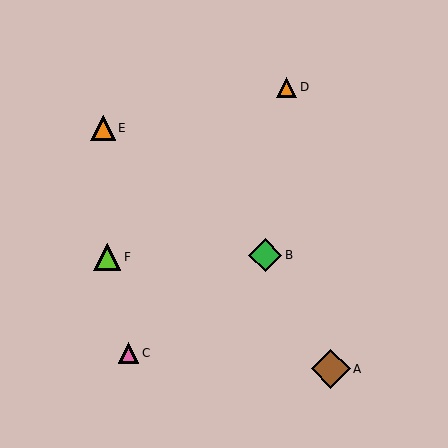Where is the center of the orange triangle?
The center of the orange triangle is at (286, 87).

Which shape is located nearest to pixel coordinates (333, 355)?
The brown diamond (labeled A) at (331, 369) is nearest to that location.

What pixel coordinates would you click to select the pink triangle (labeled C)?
Click at (128, 353) to select the pink triangle C.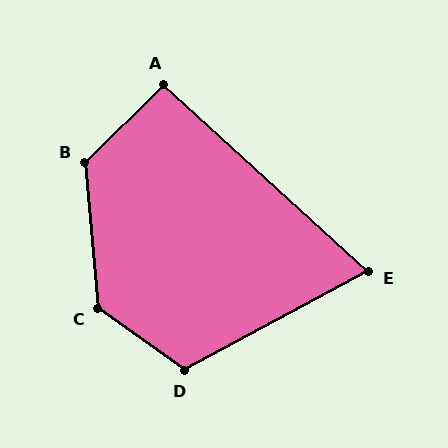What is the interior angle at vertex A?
Approximately 93 degrees (approximately right).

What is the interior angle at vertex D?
Approximately 116 degrees (obtuse).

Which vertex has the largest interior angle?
C, at approximately 131 degrees.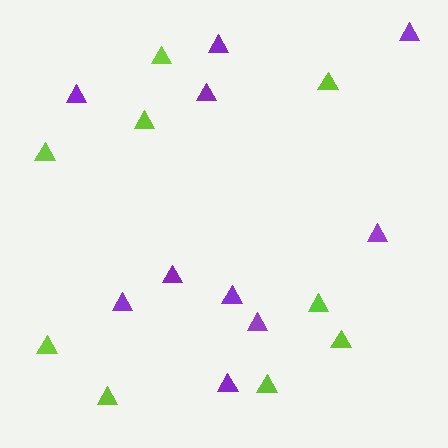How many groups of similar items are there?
There are 2 groups: one group of lime triangles (9) and one group of purple triangles (10).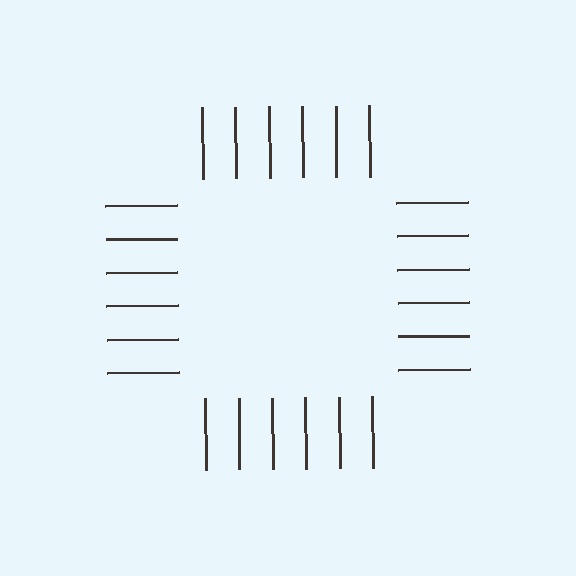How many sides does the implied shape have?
4 sides — the line-ends trace a square.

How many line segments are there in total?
24 — 6 along each of the 4 edges.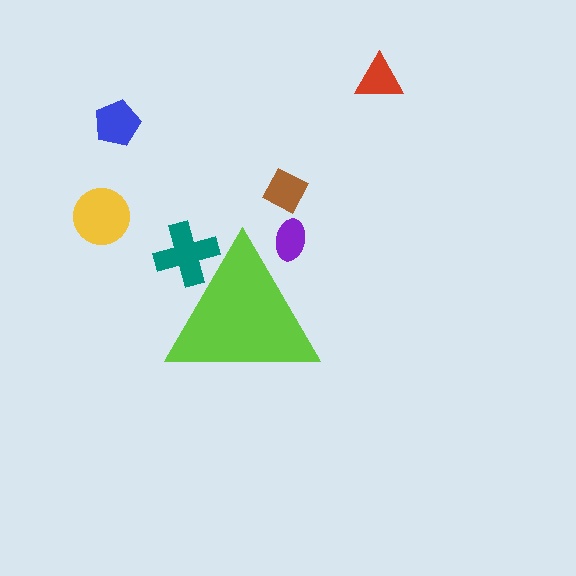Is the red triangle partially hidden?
No, the red triangle is fully visible.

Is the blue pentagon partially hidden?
No, the blue pentagon is fully visible.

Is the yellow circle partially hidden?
No, the yellow circle is fully visible.